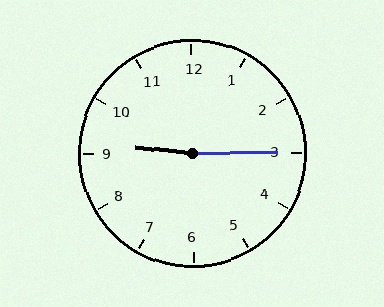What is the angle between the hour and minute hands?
Approximately 172 degrees.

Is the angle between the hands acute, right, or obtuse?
It is obtuse.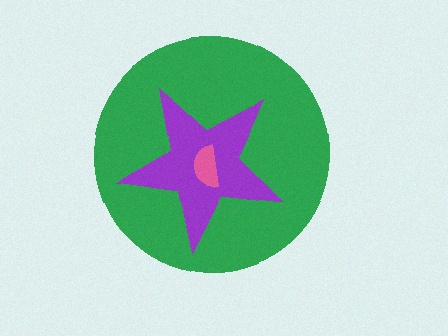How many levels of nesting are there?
3.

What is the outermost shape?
The green circle.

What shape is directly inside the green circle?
The purple star.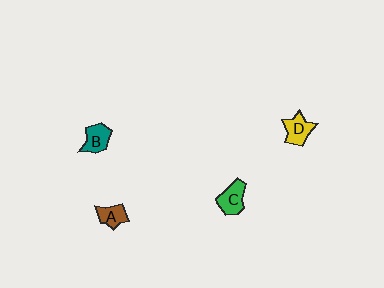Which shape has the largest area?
Shape C (green).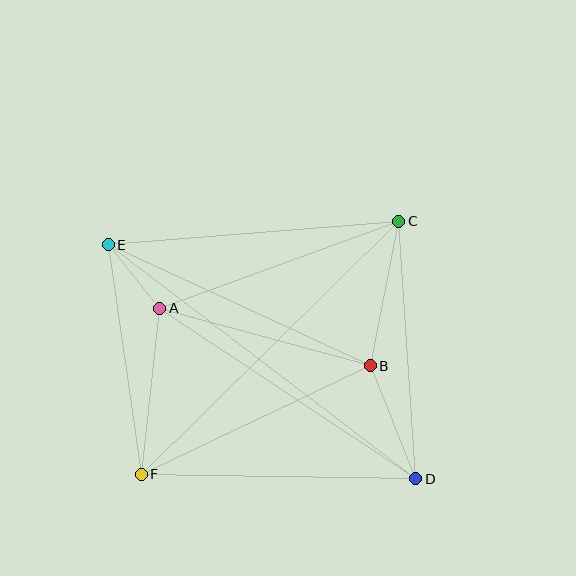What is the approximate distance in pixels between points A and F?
The distance between A and F is approximately 167 pixels.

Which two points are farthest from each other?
Points D and E are farthest from each other.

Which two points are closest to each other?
Points A and E are closest to each other.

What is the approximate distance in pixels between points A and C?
The distance between A and C is approximately 254 pixels.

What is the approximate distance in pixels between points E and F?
The distance between E and F is approximately 232 pixels.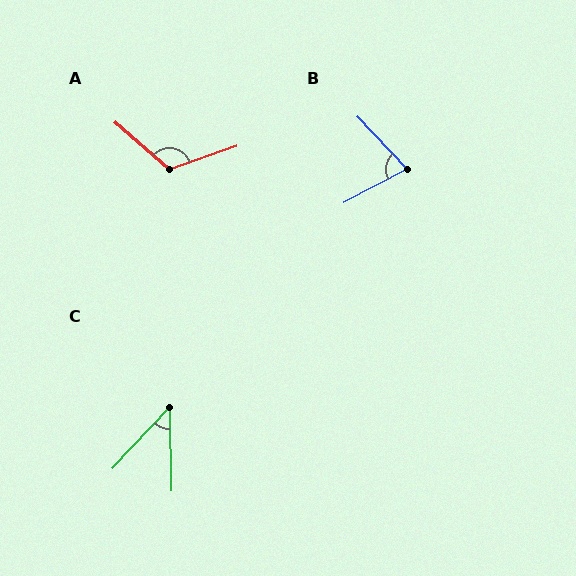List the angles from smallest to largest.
C (44°), B (75°), A (120°).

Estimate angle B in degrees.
Approximately 75 degrees.